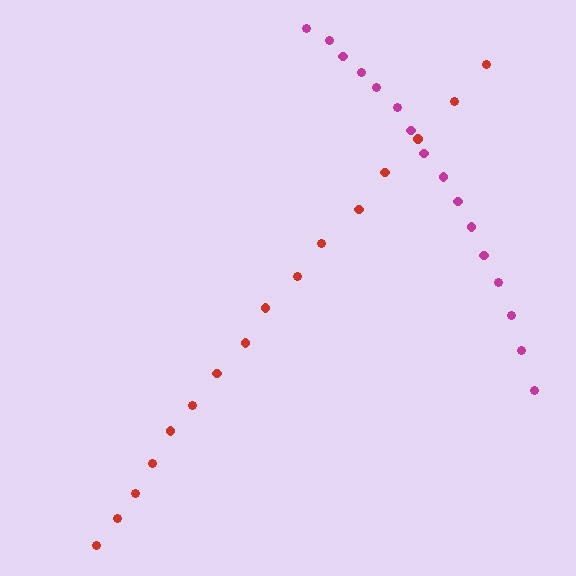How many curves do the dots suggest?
There are 2 distinct paths.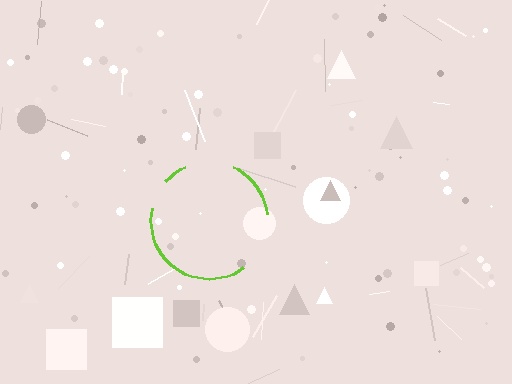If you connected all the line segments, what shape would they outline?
They would outline a circle.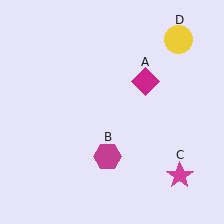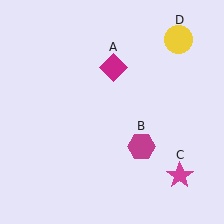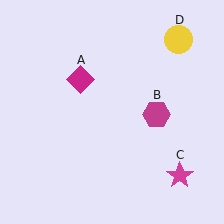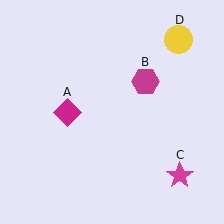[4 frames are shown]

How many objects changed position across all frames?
2 objects changed position: magenta diamond (object A), magenta hexagon (object B).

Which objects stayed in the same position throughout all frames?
Magenta star (object C) and yellow circle (object D) remained stationary.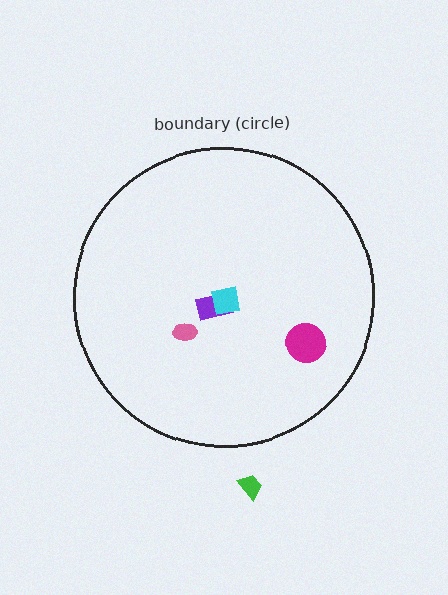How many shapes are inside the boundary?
4 inside, 1 outside.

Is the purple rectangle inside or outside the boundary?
Inside.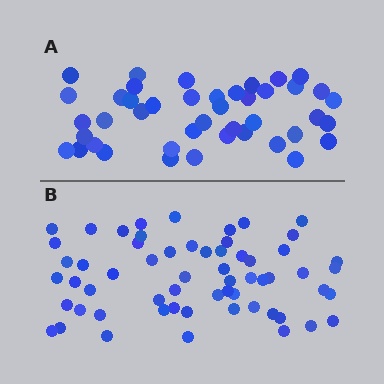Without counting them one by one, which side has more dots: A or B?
Region B (the bottom region) has more dots.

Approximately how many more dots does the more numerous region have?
Region B has approximately 15 more dots than region A.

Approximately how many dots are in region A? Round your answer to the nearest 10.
About 40 dots. (The exact count is 43, which rounds to 40.)